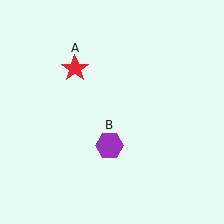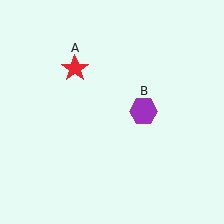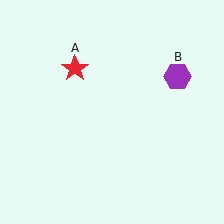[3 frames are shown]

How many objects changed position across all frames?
1 object changed position: purple hexagon (object B).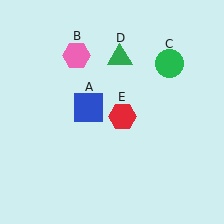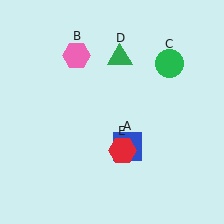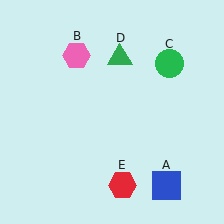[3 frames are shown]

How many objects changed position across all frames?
2 objects changed position: blue square (object A), red hexagon (object E).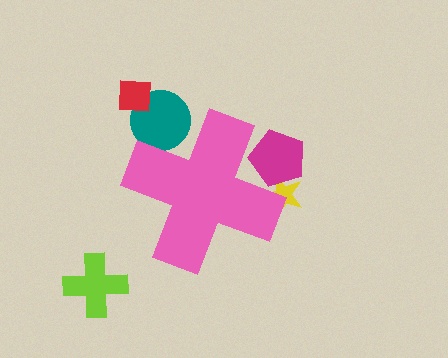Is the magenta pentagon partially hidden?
Yes, the magenta pentagon is partially hidden behind the pink cross.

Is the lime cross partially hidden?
No, the lime cross is fully visible.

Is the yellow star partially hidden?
Yes, the yellow star is partially hidden behind the pink cross.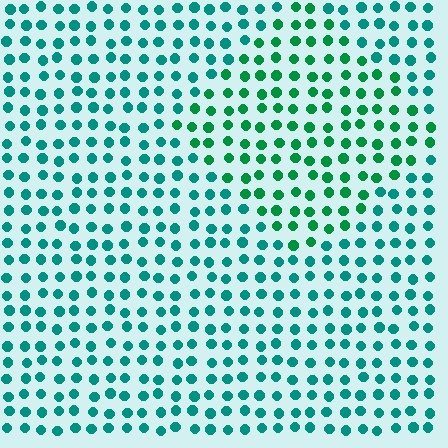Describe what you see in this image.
The image is filled with small teal elements in a uniform arrangement. A diamond-shaped region is visible where the elements are tinted to a slightly different hue, forming a subtle color boundary.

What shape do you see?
I see a diamond.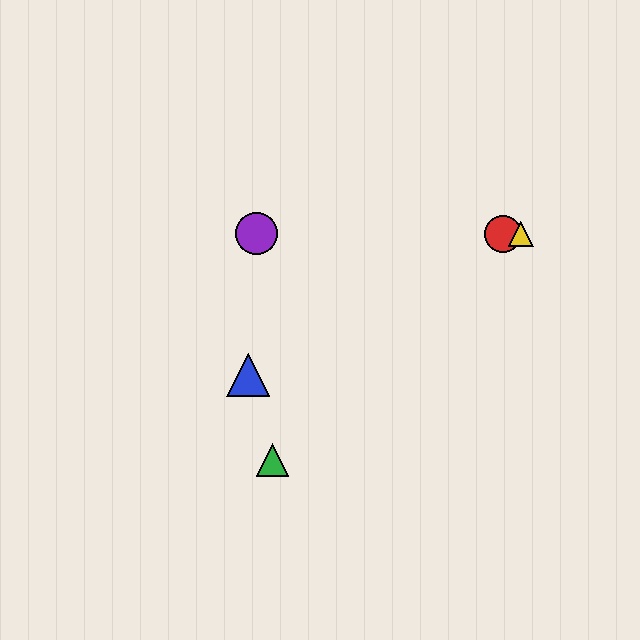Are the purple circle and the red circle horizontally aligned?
Yes, both are at y≈234.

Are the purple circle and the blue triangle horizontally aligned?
No, the purple circle is at y≈234 and the blue triangle is at y≈375.